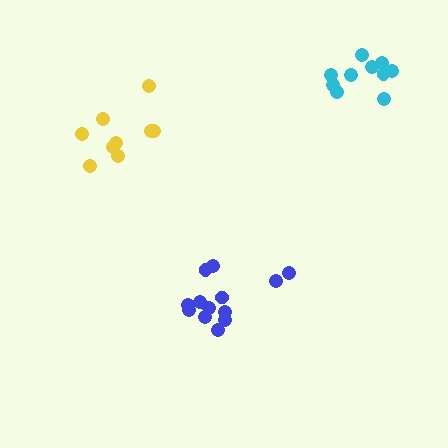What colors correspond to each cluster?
The clusters are colored: blue, yellow, cyan.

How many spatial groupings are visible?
There are 3 spatial groupings.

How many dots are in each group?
Group 1: 13 dots, Group 2: 9 dots, Group 3: 10 dots (32 total).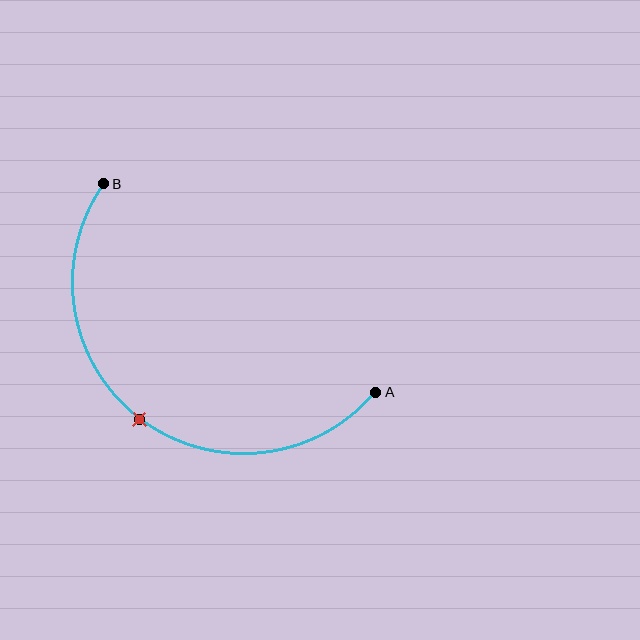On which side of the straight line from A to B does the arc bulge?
The arc bulges below and to the left of the straight line connecting A and B.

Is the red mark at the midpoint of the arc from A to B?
Yes. The red mark lies on the arc at equal arc-length from both A and B — it is the arc midpoint.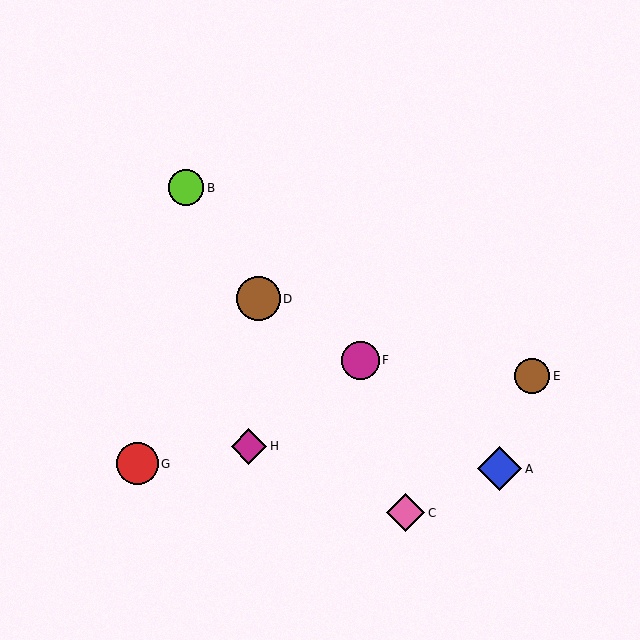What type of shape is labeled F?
Shape F is a magenta circle.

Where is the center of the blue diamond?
The center of the blue diamond is at (500, 469).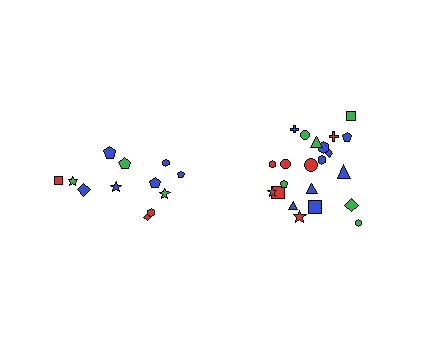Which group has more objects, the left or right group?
The right group.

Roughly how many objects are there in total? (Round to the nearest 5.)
Roughly 35 objects in total.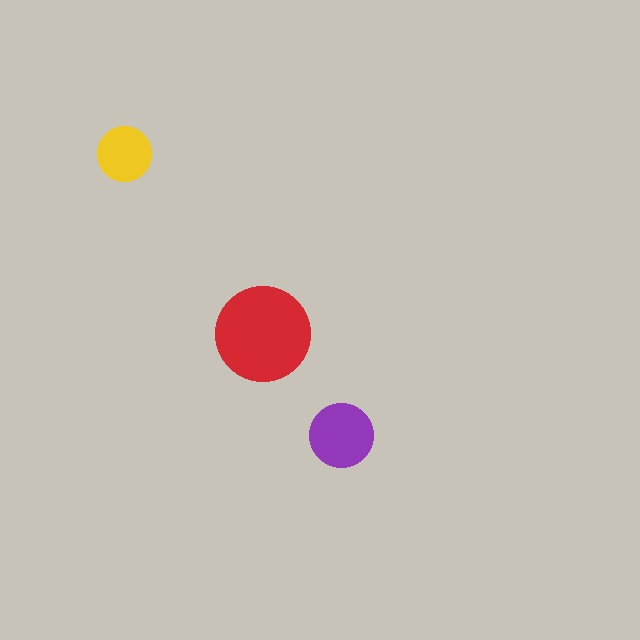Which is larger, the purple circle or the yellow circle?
The purple one.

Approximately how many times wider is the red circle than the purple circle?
About 1.5 times wider.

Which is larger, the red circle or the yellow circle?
The red one.